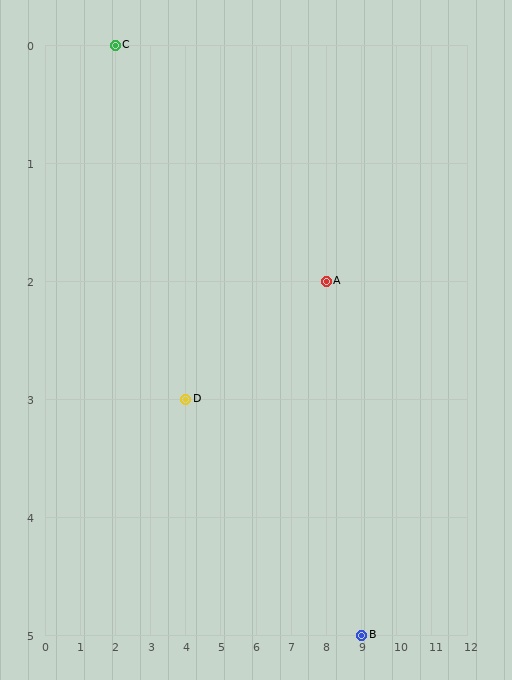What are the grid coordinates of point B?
Point B is at grid coordinates (9, 5).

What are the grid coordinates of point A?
Point A is at grid coordinates (8, 2).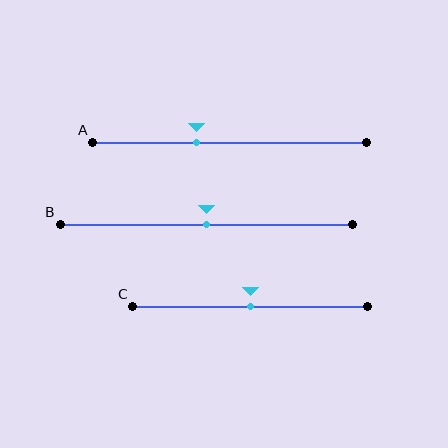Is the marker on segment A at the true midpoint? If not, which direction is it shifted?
No, the marker on segment A is shifted to the left by about 12% of the segment length.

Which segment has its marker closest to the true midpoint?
Segment B has its marker closest to the true midpoint.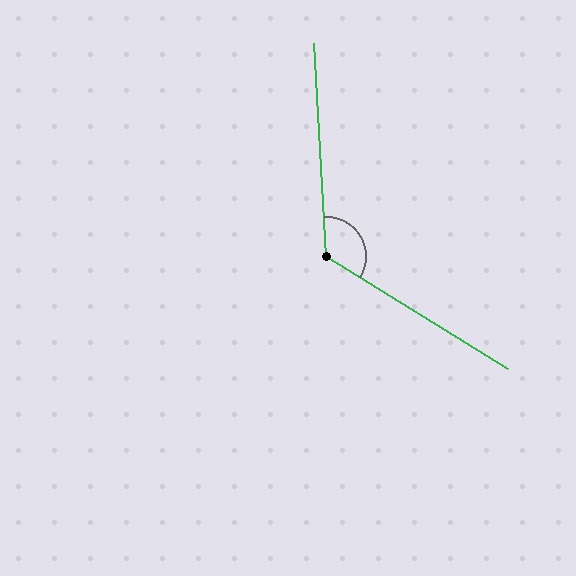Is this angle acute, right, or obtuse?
It is obtuse.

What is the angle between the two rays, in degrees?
Approximately 125 degrees.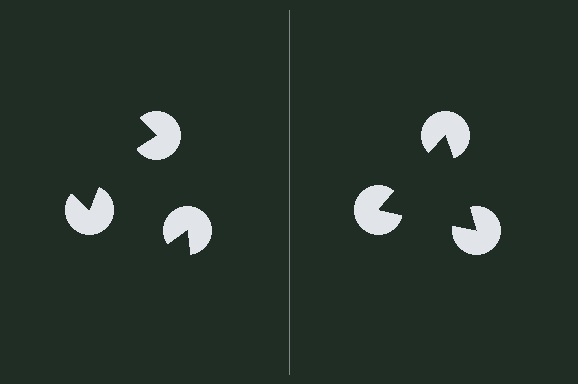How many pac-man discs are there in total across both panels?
6 — 3 on each side.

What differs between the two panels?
The pac-man discs are positioned identically on both sides; only the wedge orientations differ. On the right they align to a triangle; on the left they are misaligned.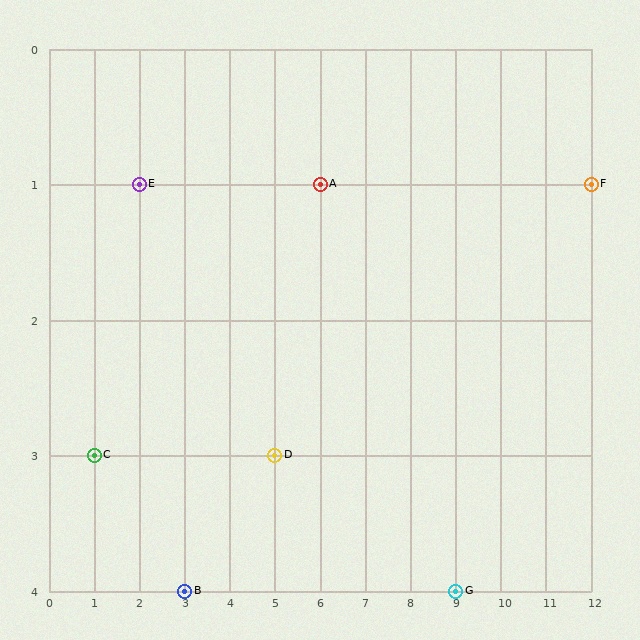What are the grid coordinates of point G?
Point G is at grid coordinates (9, 4).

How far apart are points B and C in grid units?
Points B and C are 2 columns and 1 row apart (about 2.2 grid units diagonally).